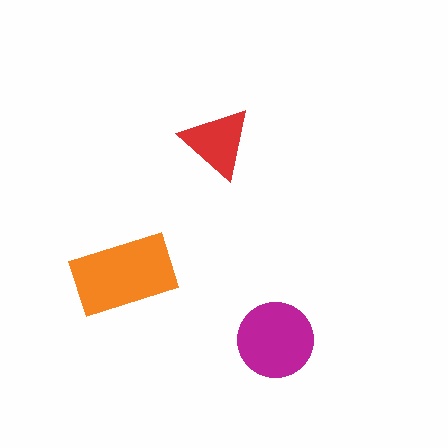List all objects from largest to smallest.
The orange rectangle, the magenta circle, the red triangle.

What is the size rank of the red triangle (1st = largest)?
3rd.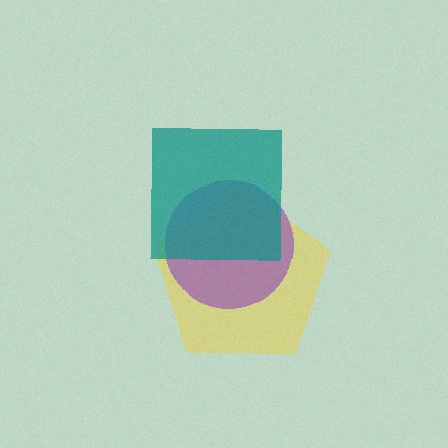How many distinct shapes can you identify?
There are 3 distinct shapes: a yellow pentagon, a purple circle, a teal square.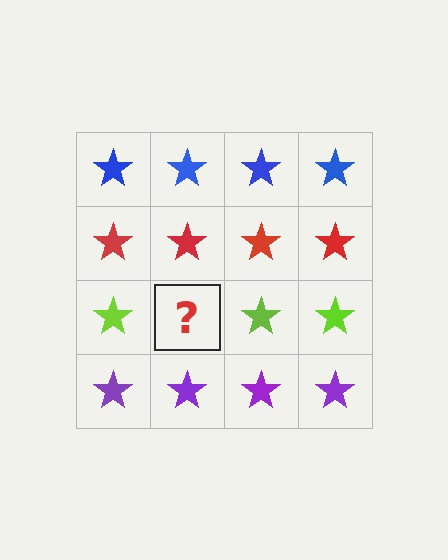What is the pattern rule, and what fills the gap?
The rule is that each row has a consistent color. The gap should be filled with a lime star.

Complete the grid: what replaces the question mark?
The question mark should be replaced with a lime star.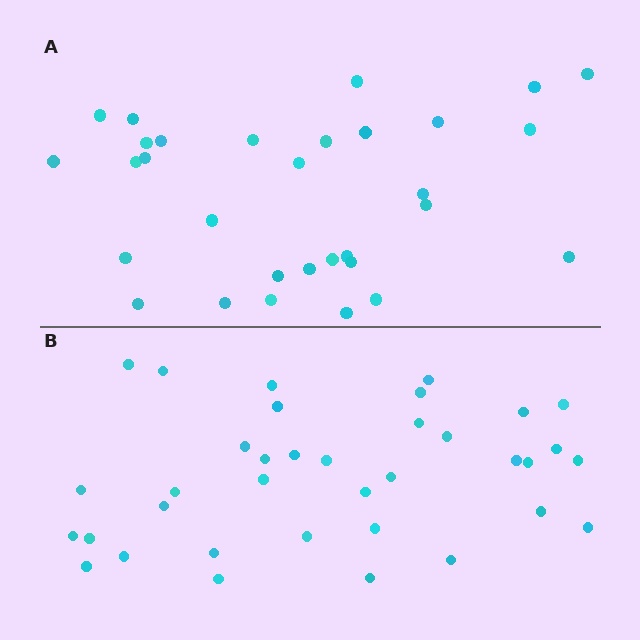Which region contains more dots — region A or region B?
Region B (the bottom region) has more dots.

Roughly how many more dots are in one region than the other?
Region B has about 5 more dots than region A.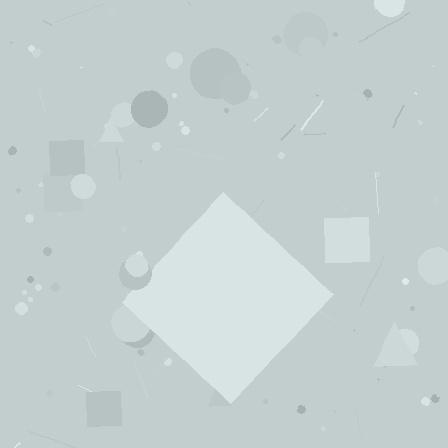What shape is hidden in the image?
A diamond is hidden in the image.